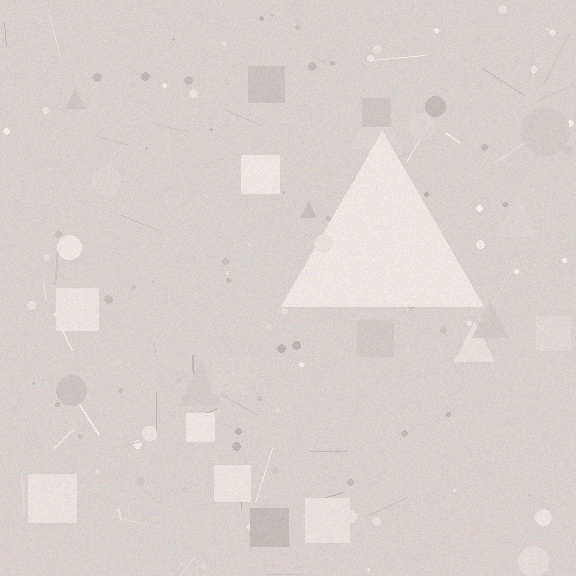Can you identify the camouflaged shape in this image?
The camouflaged shape is a triangle.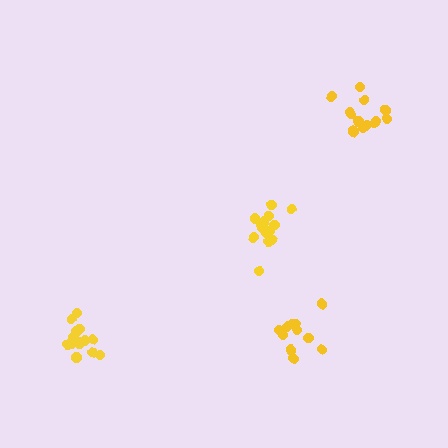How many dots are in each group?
Group 1: 15 dots, Group 2: 14 dots, Group 3: 15 dots, Group 4: 11 dots (55 total).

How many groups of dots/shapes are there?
There are 4 groups.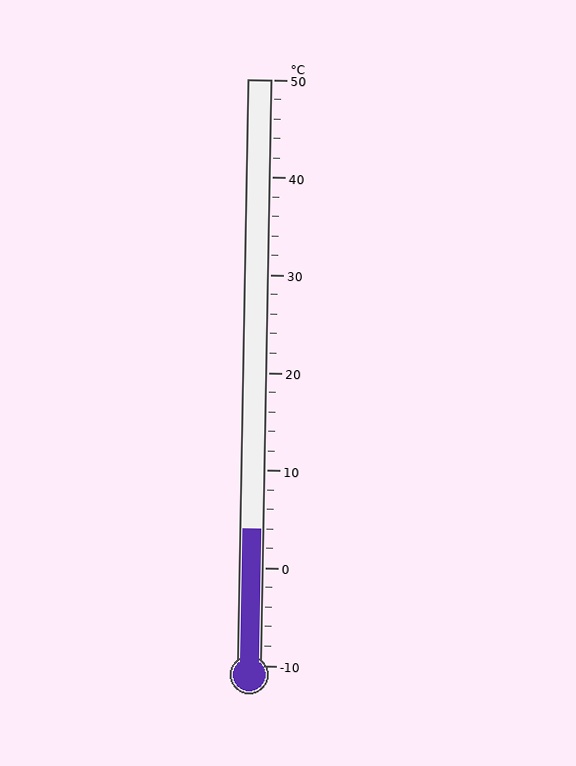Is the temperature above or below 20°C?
The temperature is below 20°C.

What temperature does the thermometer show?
The thermometer shows approximately 4°C.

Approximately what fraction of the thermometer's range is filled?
The thermometer is filled to approximately 25% of its range.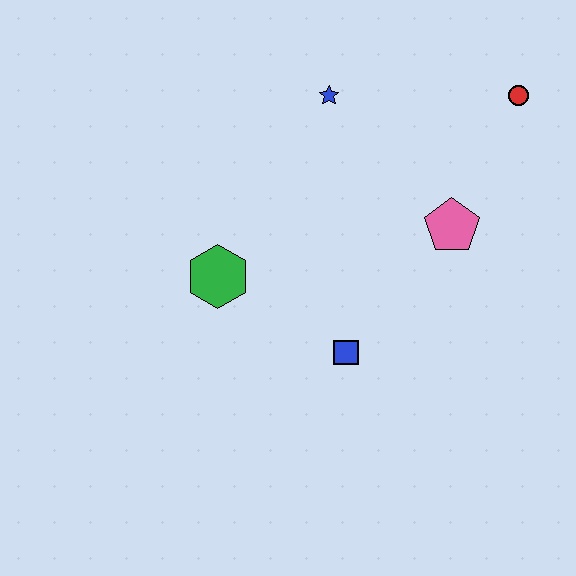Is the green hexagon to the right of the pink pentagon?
No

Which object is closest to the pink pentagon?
The red circle is closest to the pink pentagon.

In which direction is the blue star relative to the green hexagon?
The blue star is above the green hexagon.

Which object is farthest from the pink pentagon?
The green hexagon is farthest from the pink pentagon.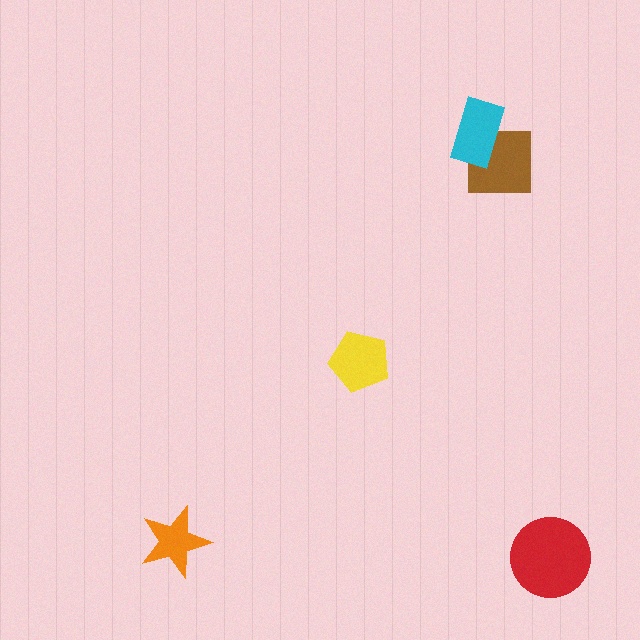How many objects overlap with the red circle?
0 objects overlap with the red circle.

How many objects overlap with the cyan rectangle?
1 object overlaps with the cyan rectangle.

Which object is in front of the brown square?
The cyan rectangle is in front of the brown square.